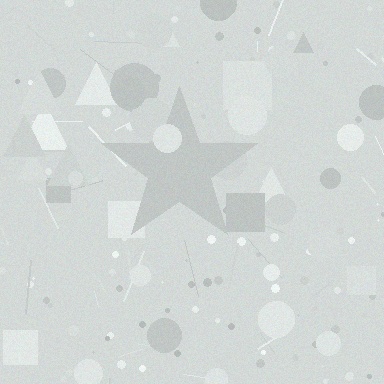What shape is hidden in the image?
A star is hidden in the image.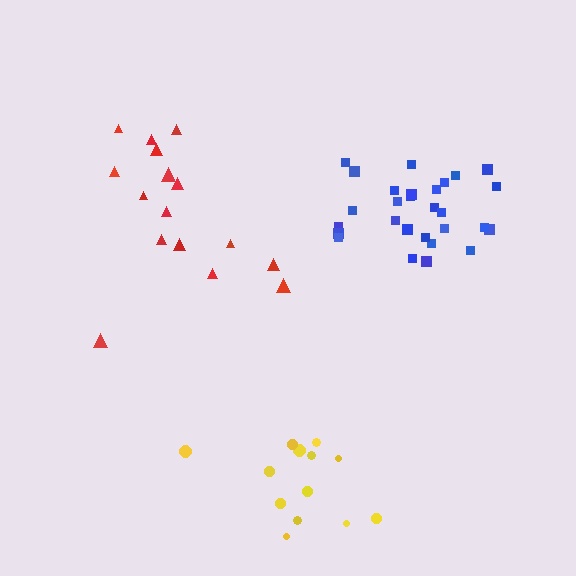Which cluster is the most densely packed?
Blue.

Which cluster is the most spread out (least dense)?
Red.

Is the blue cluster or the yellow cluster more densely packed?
Blue.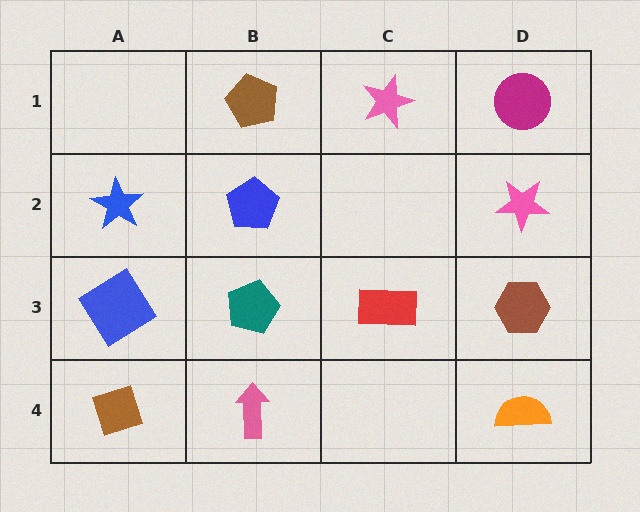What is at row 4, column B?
A pink arrow.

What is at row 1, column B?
A brown pentagon.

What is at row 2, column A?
A blue star.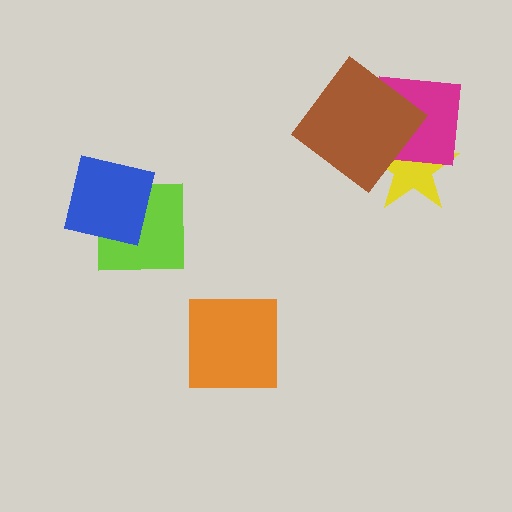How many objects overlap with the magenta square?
2 objects overlap with the magenta square.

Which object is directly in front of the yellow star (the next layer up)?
The magenta square is directly in front of the yellow star.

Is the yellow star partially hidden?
Yes, it is partially covered by another shape.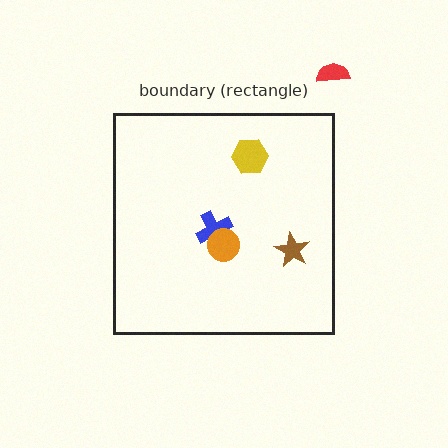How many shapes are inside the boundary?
4 inside, 1 outside.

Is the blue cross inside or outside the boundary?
Inside.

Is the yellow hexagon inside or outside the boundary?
Inside.